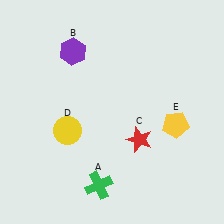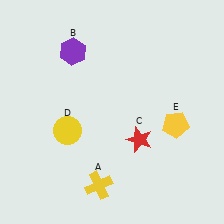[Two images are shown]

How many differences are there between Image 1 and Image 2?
There is 1 difference between the two images.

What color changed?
The cross (A) changed from green in Image 1 to yellow in Image 2.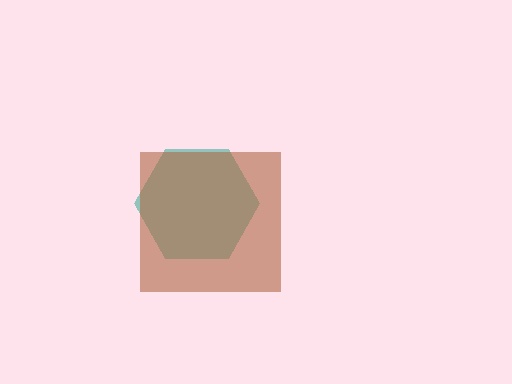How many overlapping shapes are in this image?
There are 2 overlapping shapes in the image.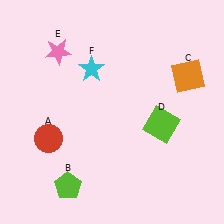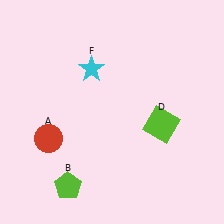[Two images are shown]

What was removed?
The pink star (E), the orange square (C) were removed in Image 2.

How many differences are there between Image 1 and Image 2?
There are 2 differences between the two images.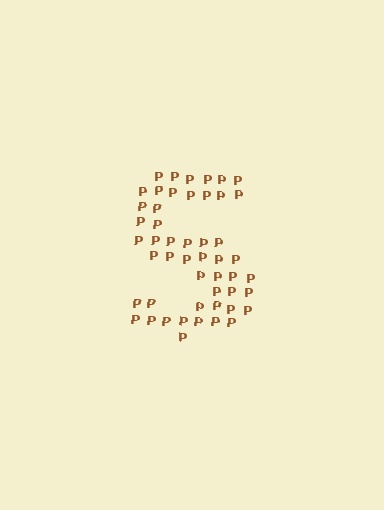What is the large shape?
The large shape is the letter S.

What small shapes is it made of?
It is made of small letter P's.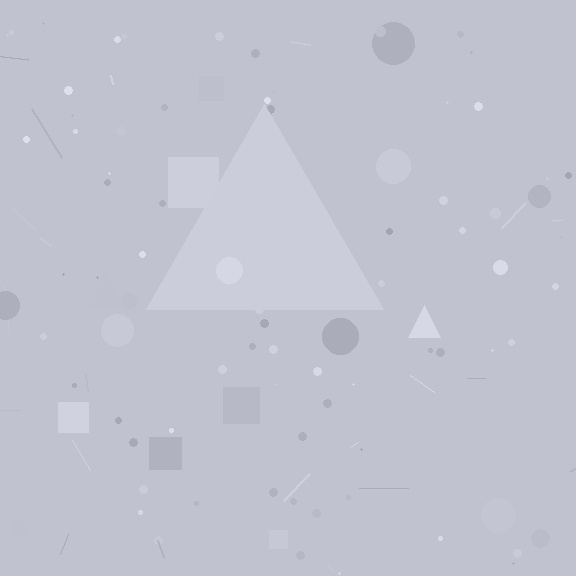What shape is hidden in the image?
A triangle is hidden in the image.